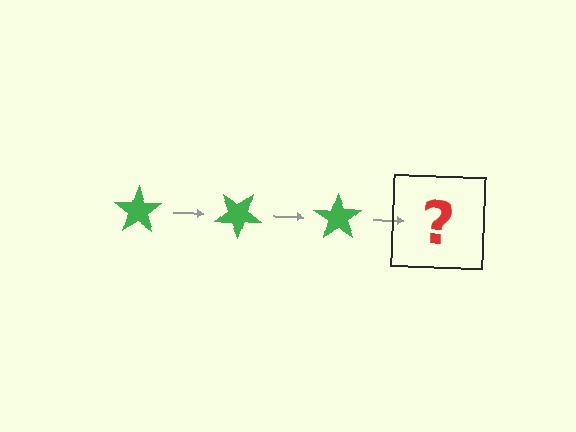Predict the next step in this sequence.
The next step is a green star rotated 105 degrees.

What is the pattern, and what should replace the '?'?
The pattern is that the star rotates 35 degrees each step. The '?' should be a green star rotated 105 degrees.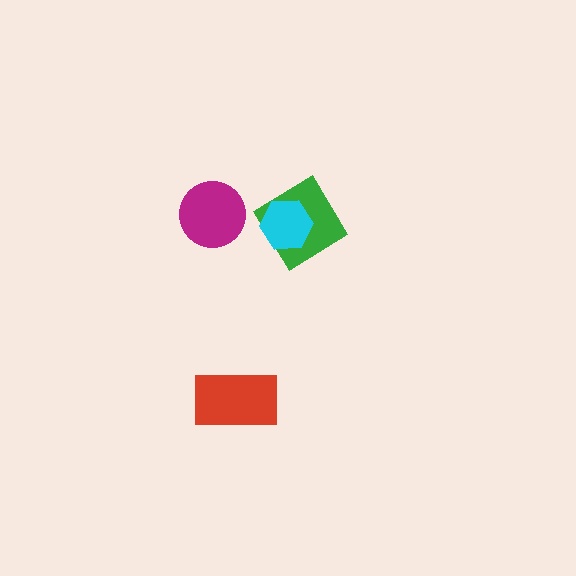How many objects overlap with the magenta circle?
0 objects overlap with the magenta circle.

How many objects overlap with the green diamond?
1 object overlaps with the green diamond.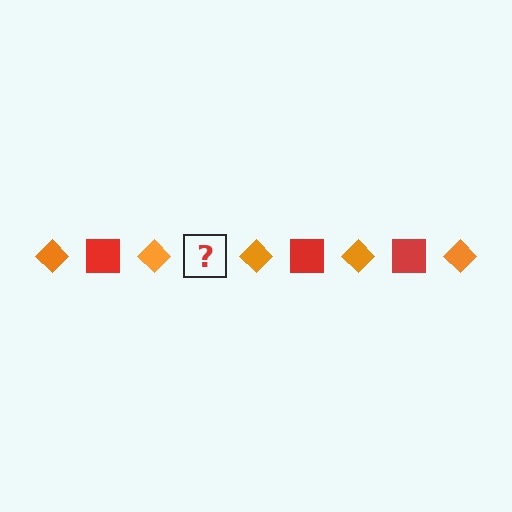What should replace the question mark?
The question mark should be replaced with a red square.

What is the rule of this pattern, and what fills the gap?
The rule is that the pattern alternates between orange diamond and red square. The gap should be filled with a red square.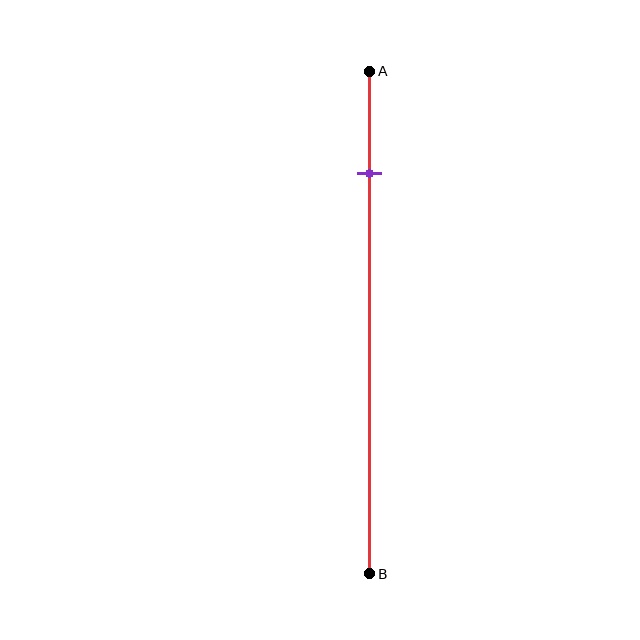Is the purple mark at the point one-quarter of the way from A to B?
No, the mark is at about 20% from A, not at the 25% one-quarter point.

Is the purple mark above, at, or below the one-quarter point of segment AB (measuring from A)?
The purple mark is above the one-quarter point of segment AB.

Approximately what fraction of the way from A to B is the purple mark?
The purple mark is approximately 20% of the way from A to B.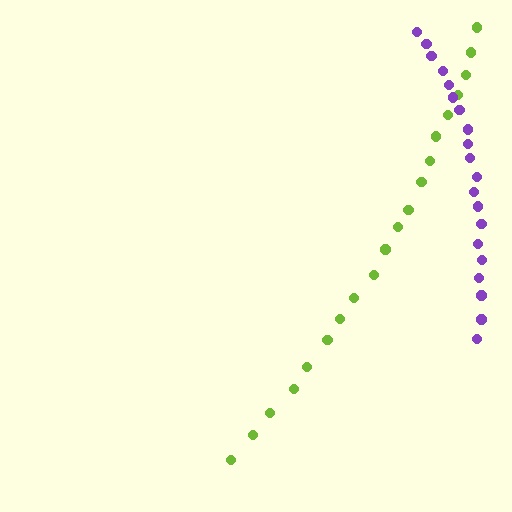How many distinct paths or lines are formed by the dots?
There are 2 distinct paths.